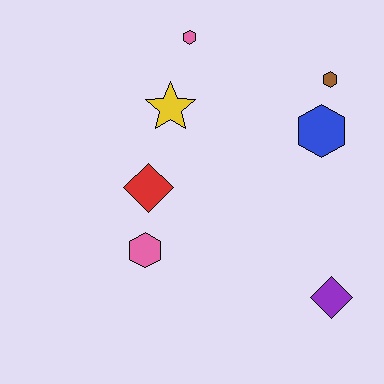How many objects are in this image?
There are 7 objects.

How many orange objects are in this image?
There are no orange objects.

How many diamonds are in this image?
There are 2 diamonds.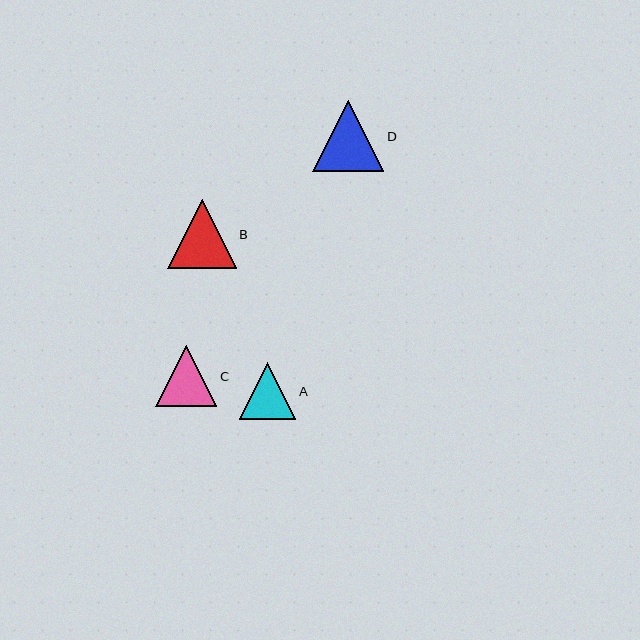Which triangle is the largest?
Triangle D is the largest with a size of approximately 71 pixels.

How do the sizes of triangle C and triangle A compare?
Triangle C and triangle A are approximately the same size.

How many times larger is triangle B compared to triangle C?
Triangle B is approximately 1.1 times the size of triangle C.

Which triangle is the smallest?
Triangle A is the smallest with a size of approximately 57 pixels.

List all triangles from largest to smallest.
From largest to smallest: D, B, C, A.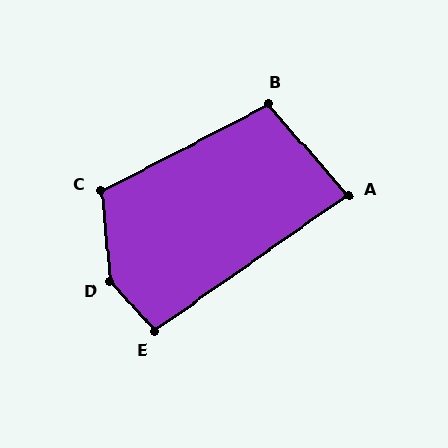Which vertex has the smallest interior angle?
A, at approximately 84 degrees.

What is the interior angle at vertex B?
Approximately 104 degrees (obtuse).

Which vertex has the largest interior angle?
D, at approximately 144 degrees.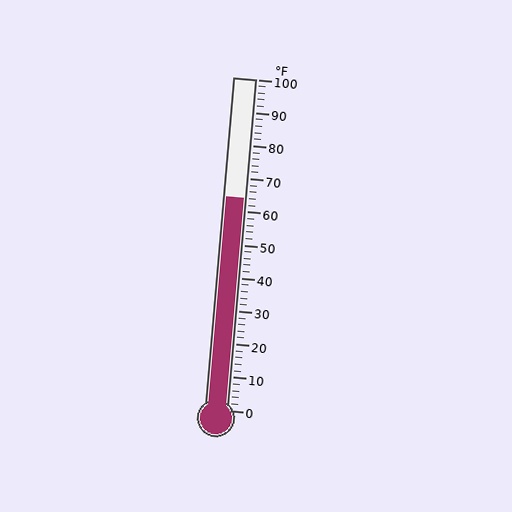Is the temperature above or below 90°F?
The temperature is below 90°F.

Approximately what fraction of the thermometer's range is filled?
The thermometer is filled to approximately 65% of its range.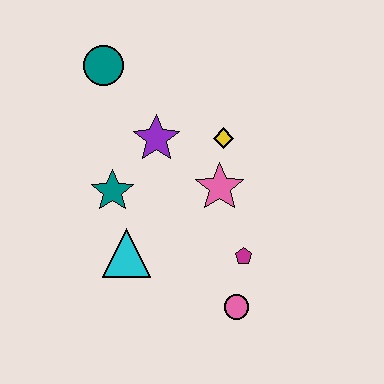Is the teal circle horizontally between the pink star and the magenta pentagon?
No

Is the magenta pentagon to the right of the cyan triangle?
Yes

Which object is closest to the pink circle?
The magenta pentagon is closest to the pink circle.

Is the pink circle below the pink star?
Yes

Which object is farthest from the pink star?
The teal circle is farthest from the pink star.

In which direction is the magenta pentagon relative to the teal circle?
The magenta pentagon is below the teal circle.